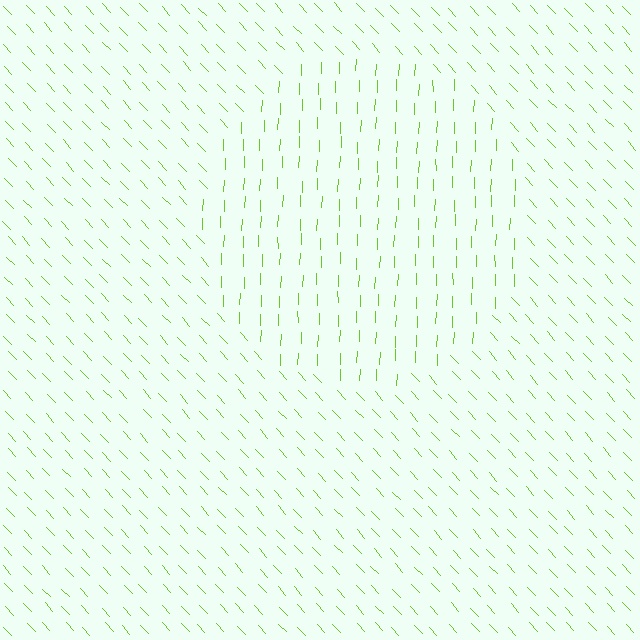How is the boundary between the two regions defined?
The boundary is defined purely by a change in line orientation (approximately 45 degrees difference). All lines are the same color and thickness.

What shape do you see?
I see a circle.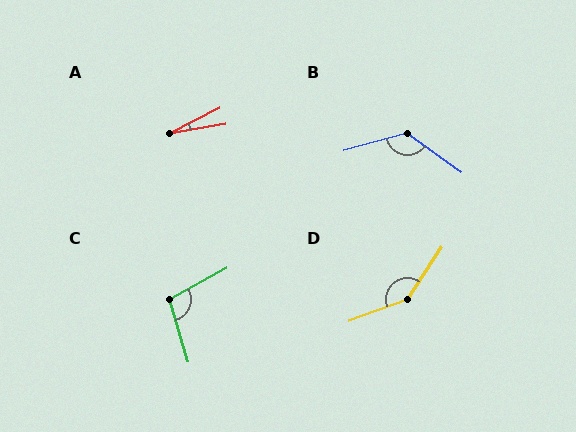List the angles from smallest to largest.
A (17°), C (102°), B (129°), D (144°).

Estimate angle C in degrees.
Approximately 102 degrees.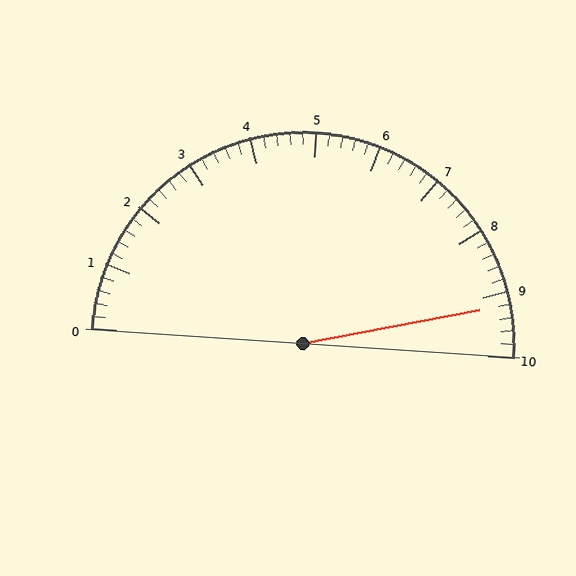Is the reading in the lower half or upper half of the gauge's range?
The reading is in the upper half of the range (0 to 10).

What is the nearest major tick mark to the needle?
The nearest major tick mark is 9.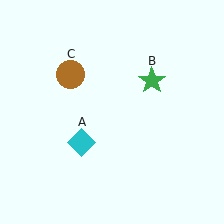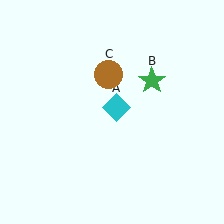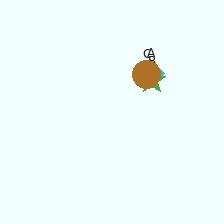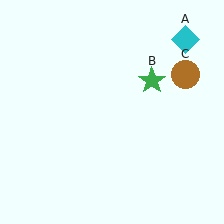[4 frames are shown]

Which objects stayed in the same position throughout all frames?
Green star (object B) remained stationary.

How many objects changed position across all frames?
2 objects changed position: cyan diamond (object A), brown circle (object C).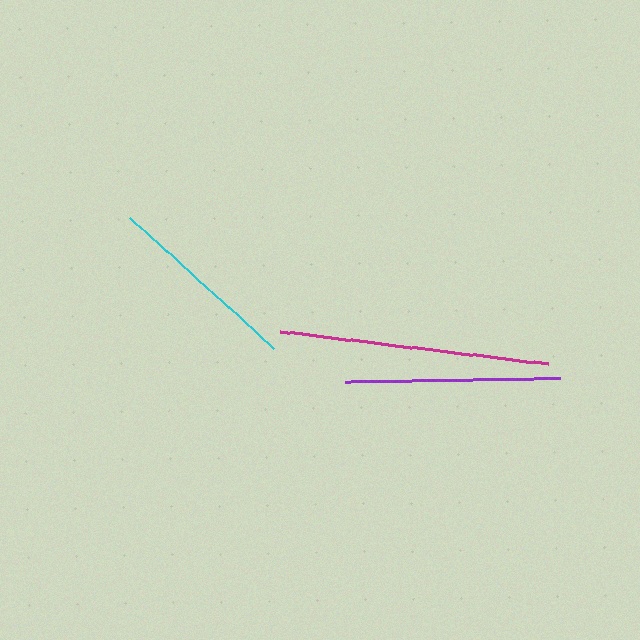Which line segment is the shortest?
The cyan line is the shortest at approximately 195 pixels.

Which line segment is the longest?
The magenta line is the longest at approximately 269 pixels.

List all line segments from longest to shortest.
From longest to shortest: magenta, purple, cyan.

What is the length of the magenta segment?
The magenta segment is approximately 269 pixels long.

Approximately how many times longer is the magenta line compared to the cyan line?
The magenta line is approximately 1.4 times the length of the cyan line.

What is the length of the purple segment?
The purple segment is approximately 215 pixels long.